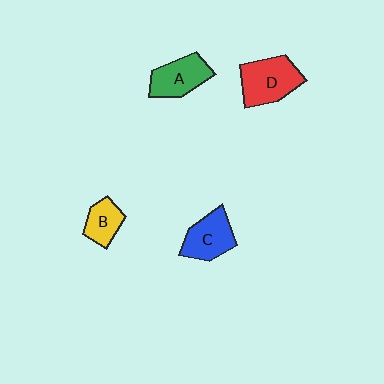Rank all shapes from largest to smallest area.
From largest to smallest: D (red), C (blue), A (green), B (yellow).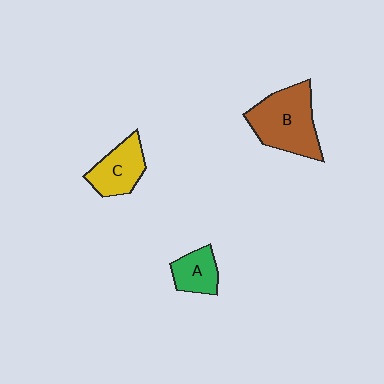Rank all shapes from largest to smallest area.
From largest to smallest: B (brown), C (yellow), A (green).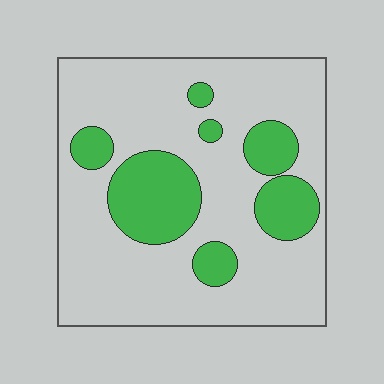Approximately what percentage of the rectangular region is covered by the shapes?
Approximately 25%.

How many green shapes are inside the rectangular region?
7.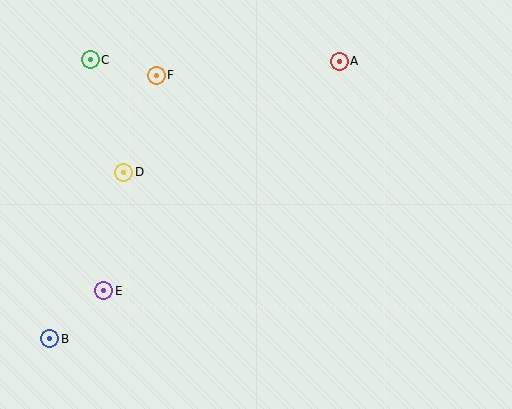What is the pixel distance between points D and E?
The distance between D and E is 121 pixels.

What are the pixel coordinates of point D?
Point D is at (124, 172).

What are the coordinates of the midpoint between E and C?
The midpoint between E and C is at (97, 175).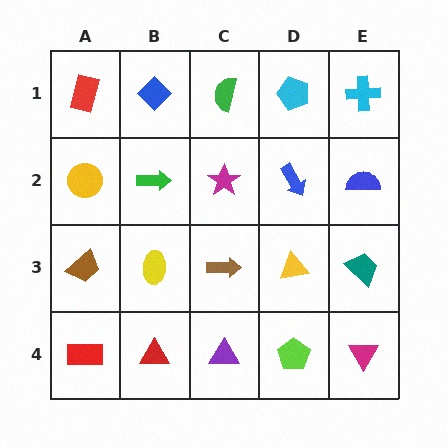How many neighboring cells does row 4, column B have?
3.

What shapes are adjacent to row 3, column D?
A blue arrow (row 2, column D), a lime pentagon (row 4, column D), a brown arrow (row 3, column C), a teal trapezoid (row 3, column E).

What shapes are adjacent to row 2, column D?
A cyan pentagon (row 1, column D), a yellow triangle (row 3, column D), a magenta star (row 2, column C), a blue semicircle (row 2, column E).